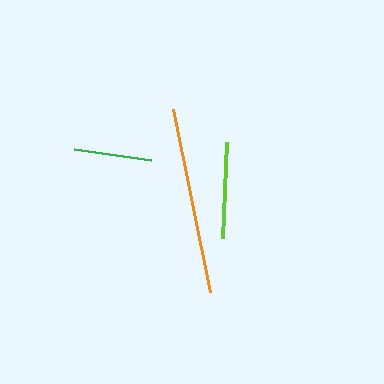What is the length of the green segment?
The green segment is approximately 78 pixels long.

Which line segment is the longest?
The orange line is the longest at approximately 188 pixels.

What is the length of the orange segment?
The orange segment is approximately 188 pixels long.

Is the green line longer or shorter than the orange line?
The orange line is longer than the green line.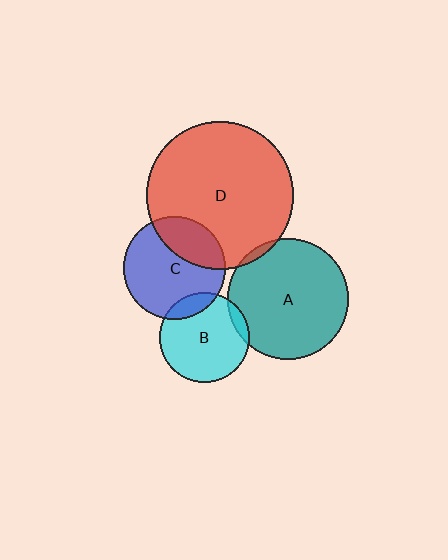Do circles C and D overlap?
Yes.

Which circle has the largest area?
Circle D (red).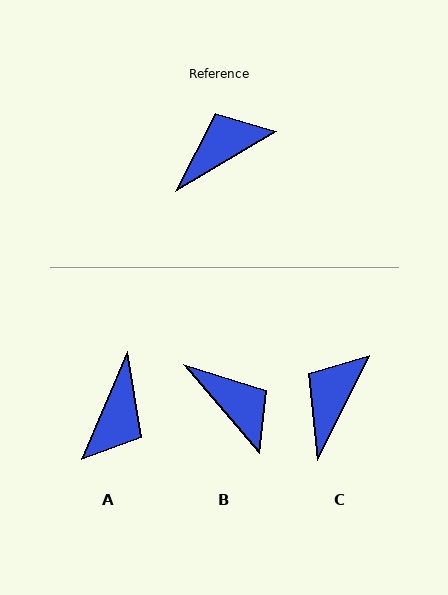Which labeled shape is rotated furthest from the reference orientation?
A, about 144 degrees away.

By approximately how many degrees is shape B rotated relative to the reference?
Approximately 80 degrees clockwise.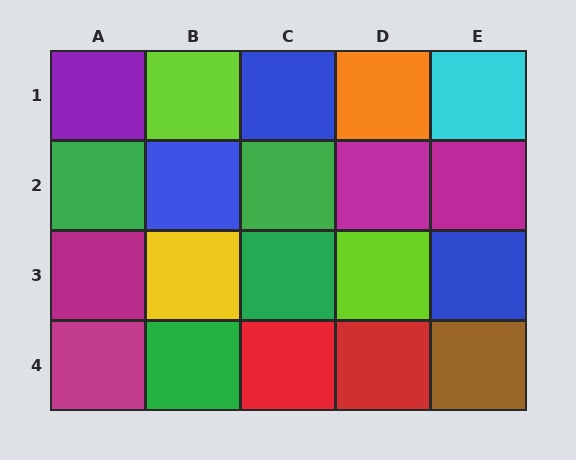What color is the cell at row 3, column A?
Magenta.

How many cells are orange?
1 cell is orange.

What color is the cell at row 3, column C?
Green.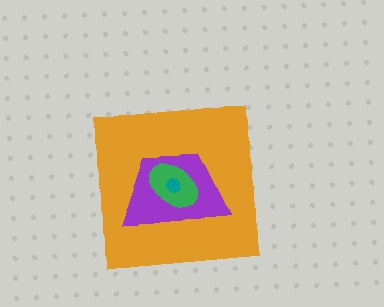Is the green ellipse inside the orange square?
Yes.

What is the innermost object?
The teal circle.